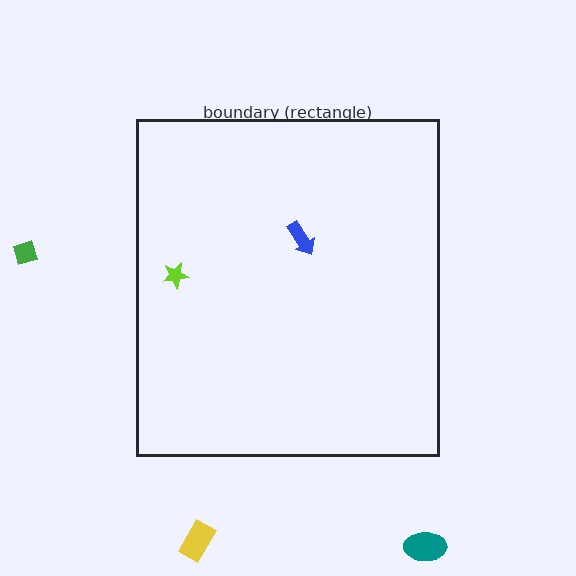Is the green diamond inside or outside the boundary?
Outside.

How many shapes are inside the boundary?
2 inside, 3 outside.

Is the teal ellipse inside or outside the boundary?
Outside.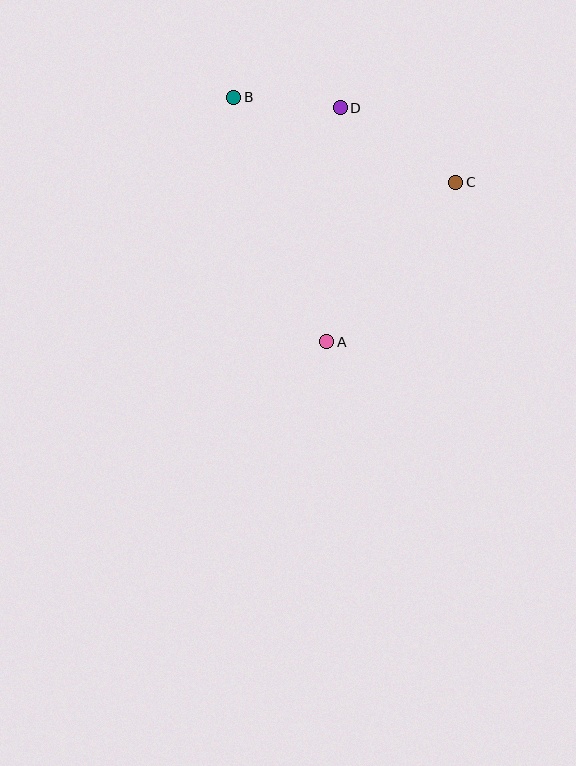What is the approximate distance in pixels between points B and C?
The distance between B and C is approximately 238 pixels.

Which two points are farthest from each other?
Points A and B are farthest from each other.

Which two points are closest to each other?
Points B and D are closest to each other.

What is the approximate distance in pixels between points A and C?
The distance between A and C is approximately 205 pixels.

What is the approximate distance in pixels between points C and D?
The distance between C and D is approximately 138 pixels.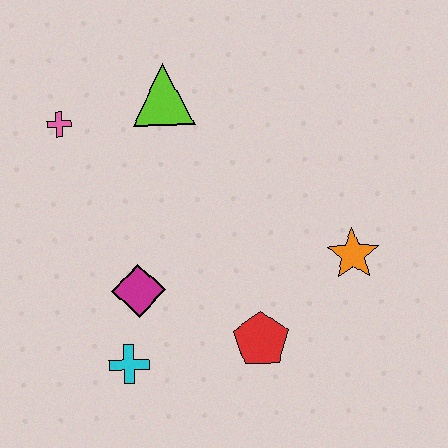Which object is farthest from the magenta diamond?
The orange star is farthest from the magenta diamond.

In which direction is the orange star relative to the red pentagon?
The orange star is to the right of the red pentagon.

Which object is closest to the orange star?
The red pentagon is closest to the orange star.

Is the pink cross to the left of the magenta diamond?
Yes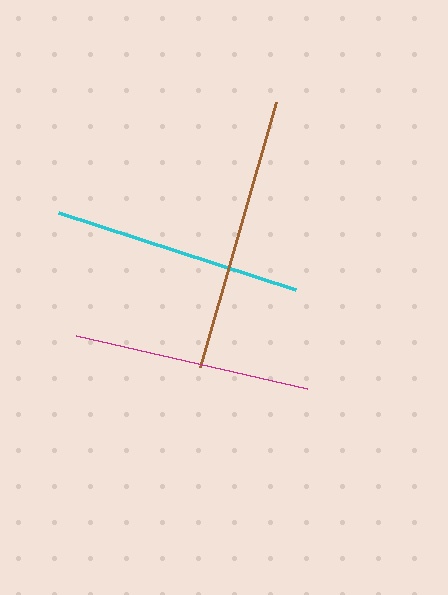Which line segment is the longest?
The brown line is the longest at approximately 276 pixels.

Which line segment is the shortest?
The magenta line is the shortest at approximately 238 pixels.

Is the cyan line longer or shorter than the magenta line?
The cyan line is longer than the magenta line.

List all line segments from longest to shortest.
From longest to shortest: brown, cyan, magenta.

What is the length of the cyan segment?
The cyan segment is approximately 249 pixels long.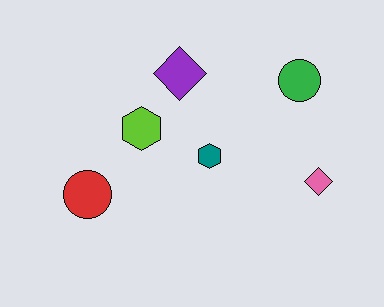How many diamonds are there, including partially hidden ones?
There are 2 diamonds.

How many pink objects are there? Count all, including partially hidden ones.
There is 1 pink object.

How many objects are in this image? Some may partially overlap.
There are 6 objects.